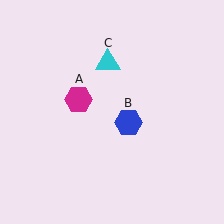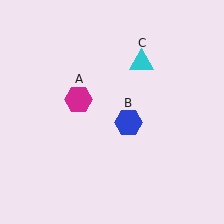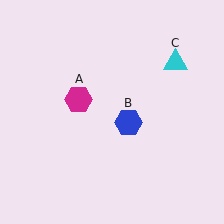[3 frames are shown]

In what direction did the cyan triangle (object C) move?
The cyan triangle (object C) moved right.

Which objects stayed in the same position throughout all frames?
Magenta hexagon (object A) and blue hexagon (object B) remained stationary.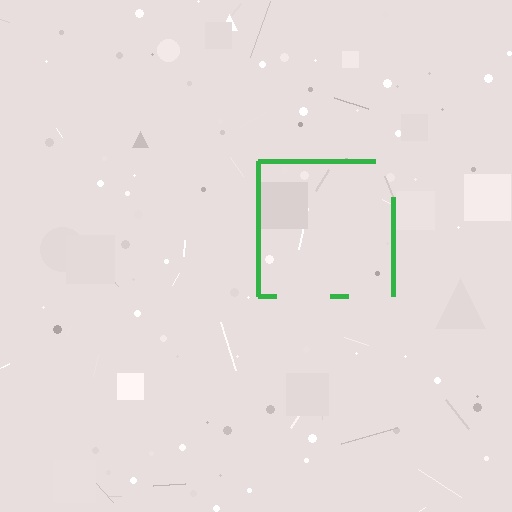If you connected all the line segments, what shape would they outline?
They would outline a square.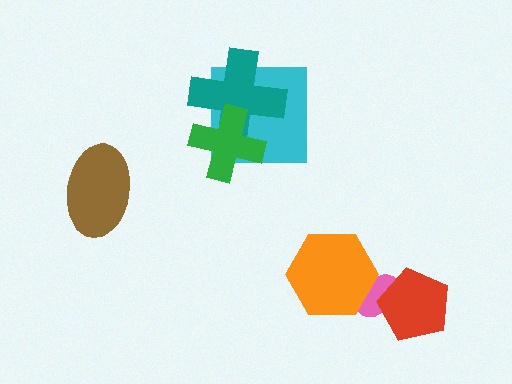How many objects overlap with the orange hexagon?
1 object overlaps with the orange hexagon.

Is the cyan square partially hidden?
Yes, it is partially covered by another shape.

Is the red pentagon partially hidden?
No, no other shape covers it.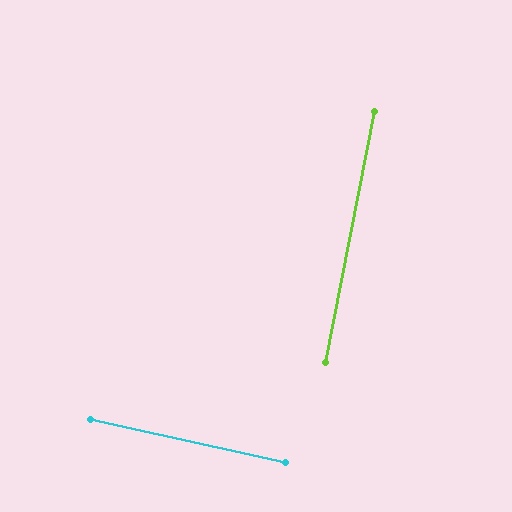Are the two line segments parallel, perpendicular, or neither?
Perpendicular — they meet at approximately 88°.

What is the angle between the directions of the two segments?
Approximately 88 degrees.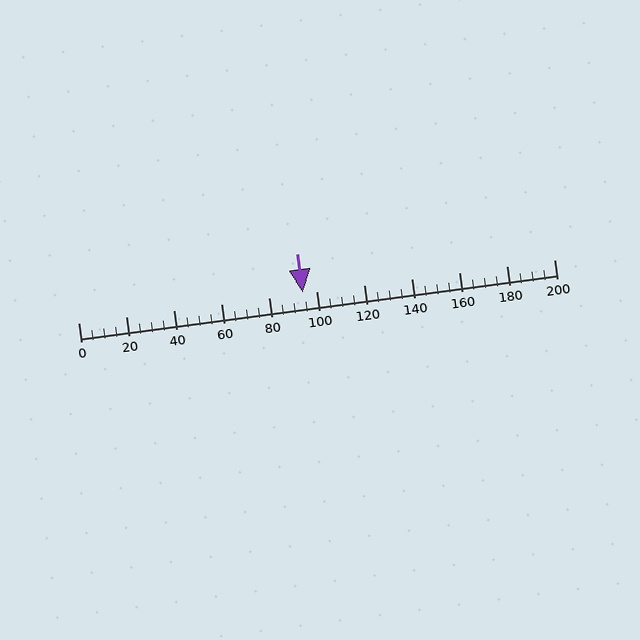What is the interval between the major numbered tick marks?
The major tick marks are spaced 20 units apart.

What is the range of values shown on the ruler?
The ruler shows values from 0 to 200.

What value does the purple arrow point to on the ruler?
The purple arrow points to approximately 94.